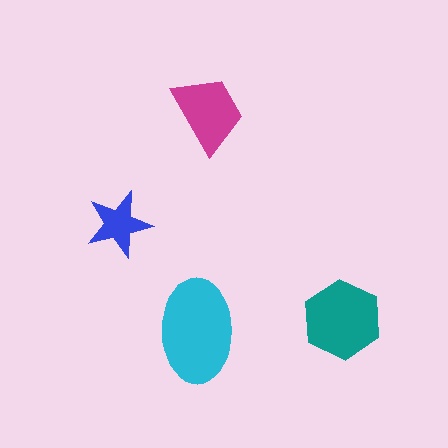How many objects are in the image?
There are 4 objects in the image.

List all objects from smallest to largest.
The blue star, the magenta trapezoid, the teal hexagon, the cyan ellipse.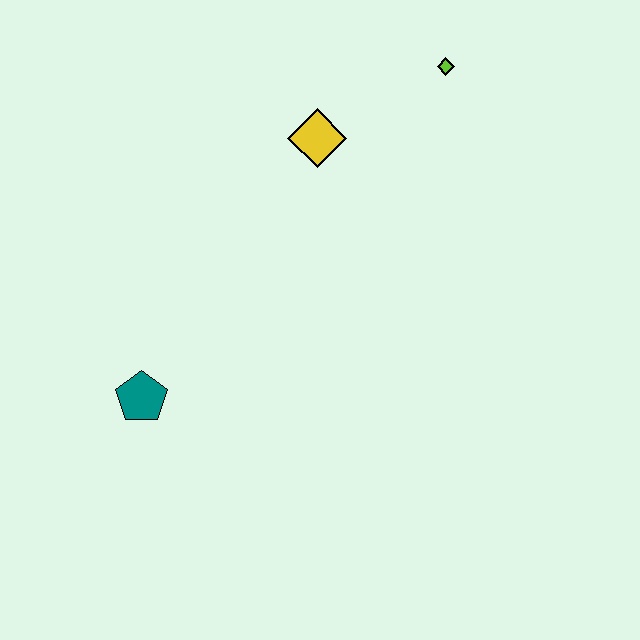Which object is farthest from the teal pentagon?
The lime diamond is farthest from the teal pentagon.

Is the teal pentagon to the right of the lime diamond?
No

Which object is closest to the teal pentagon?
The yellow diamond is closest to the teal pentagon.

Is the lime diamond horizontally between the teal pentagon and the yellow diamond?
No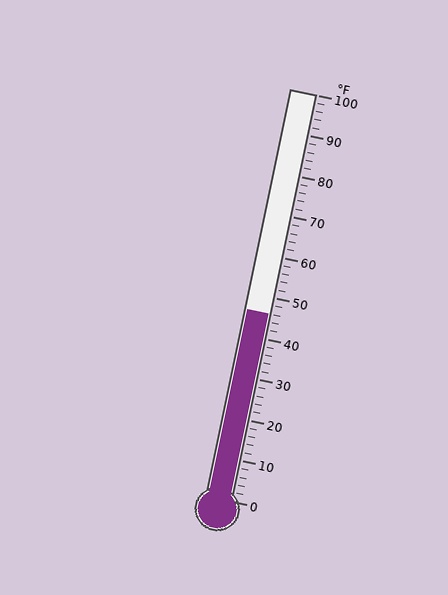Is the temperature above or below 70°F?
The temperature is below 70°F.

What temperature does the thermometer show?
The thermometer shows approximately 46°F.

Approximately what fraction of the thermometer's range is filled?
The thermometer is filled to approximately 45% of its range.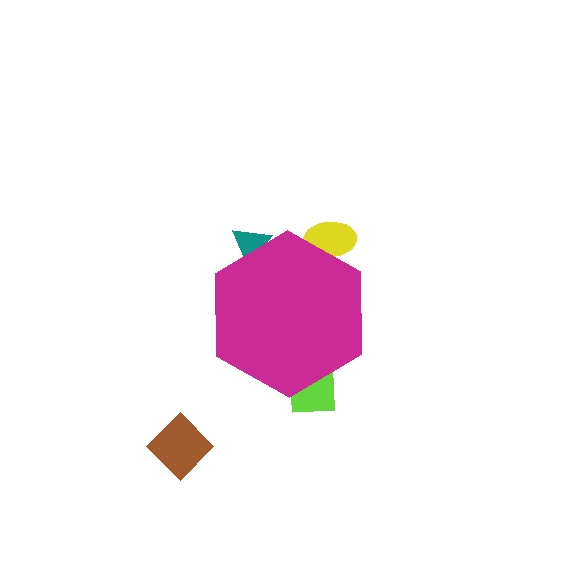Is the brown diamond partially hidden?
No, the brown diamond is fully visible.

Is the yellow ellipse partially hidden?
Yes, the yellow ellipse is partially hidden behind the magenta hexagon.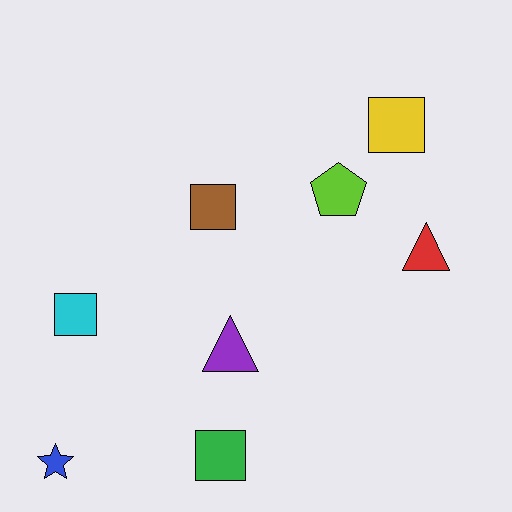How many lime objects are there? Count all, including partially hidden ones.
There is 1 lime object.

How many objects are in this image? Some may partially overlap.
There are 8 objects.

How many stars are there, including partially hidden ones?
There is 1 star.